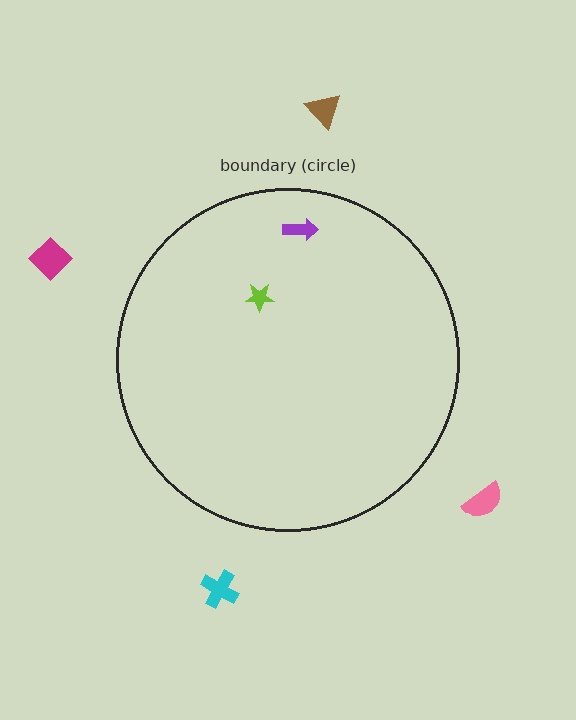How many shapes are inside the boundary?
2 inside, 4 outside.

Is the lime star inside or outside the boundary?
Inside.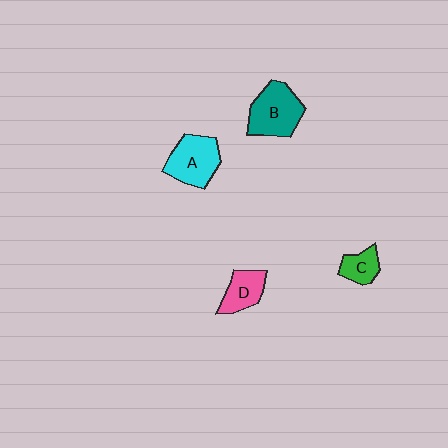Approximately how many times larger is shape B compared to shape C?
Approximately 2.1 times.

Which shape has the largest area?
Shape B (teal).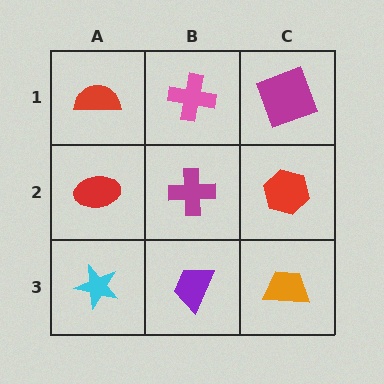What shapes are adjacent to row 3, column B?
A magenta cross (row 2, column B), a cyan star (row 3, column A), an orange trapezoid (row 3, column C).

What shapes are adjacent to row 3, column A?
A red ellipse (row 2, column A), a purple trapezoid (row 3, column B).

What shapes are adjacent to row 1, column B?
A magenta cross (row 2, column B), a red semicircle (row 1, column A), a magenta square (row 1, column C).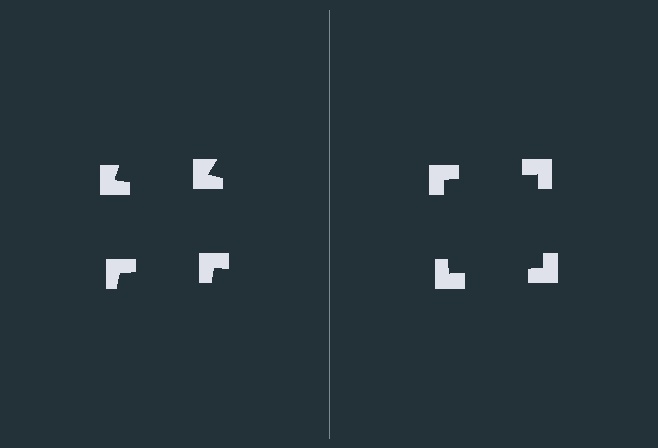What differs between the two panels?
The notched squares are positioned identically on both sides; only the wedge orientations differ. On the right they align to a square; on the left they are misaligned.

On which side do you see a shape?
An illusory square appears on the right side. On the left side the wedge cuts are rotated, so no coherent shape forms.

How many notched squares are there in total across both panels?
8 — 4 on each side.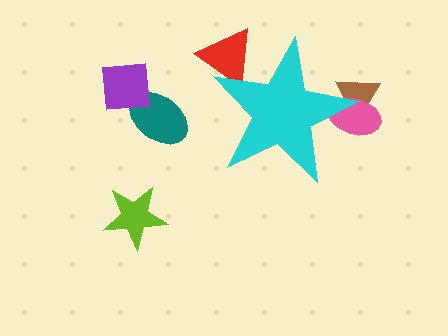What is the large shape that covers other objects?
A cyan star.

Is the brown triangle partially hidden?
Yes, the brown triangle is partially hidden behind the cyan star.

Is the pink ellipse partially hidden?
Yes, the pink ellipse is partially hidden behind the cyan star.